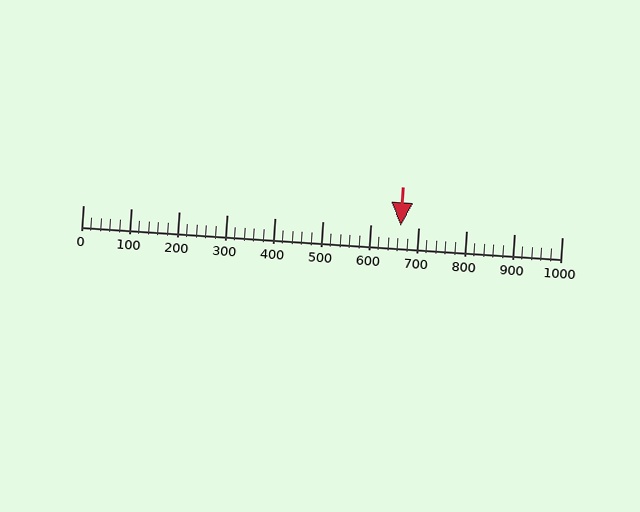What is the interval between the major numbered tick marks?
The major tick marks are spaced 100 units apart.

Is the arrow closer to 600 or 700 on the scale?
The arrow is closer to 700.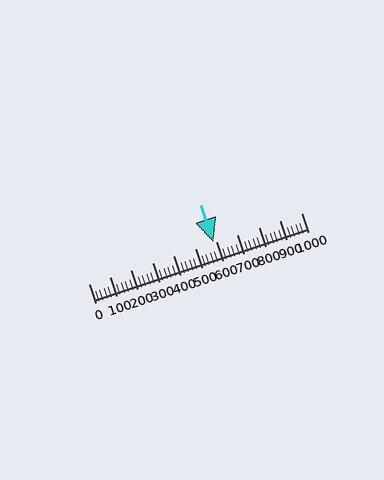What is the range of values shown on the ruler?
The ruler shows values from 0 to 1000.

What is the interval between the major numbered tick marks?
The major tick marks are spaced 100 units apart.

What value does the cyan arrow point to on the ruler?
The cyan arrow points to approximately 588.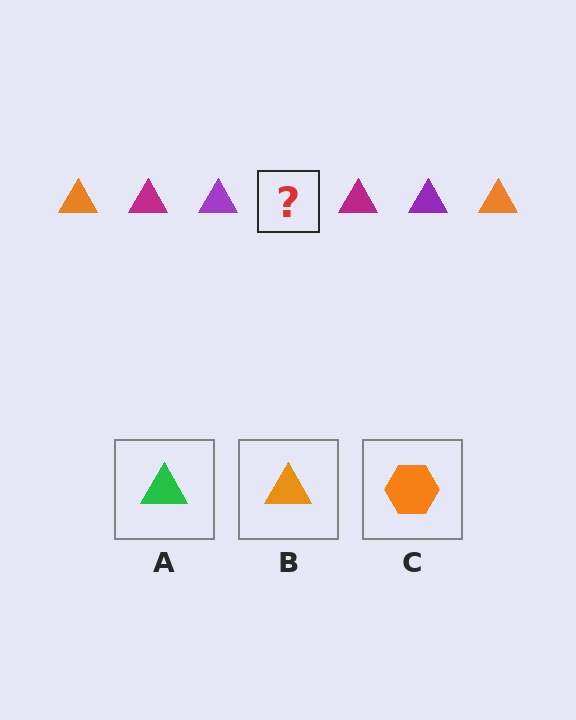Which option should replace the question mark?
Option B.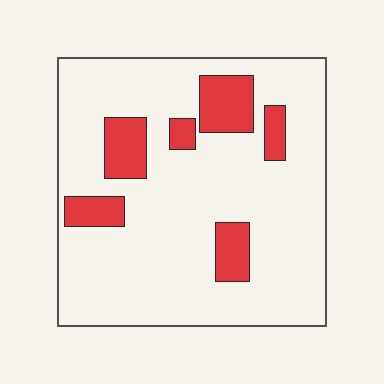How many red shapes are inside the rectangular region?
6.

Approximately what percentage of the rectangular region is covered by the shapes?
Approximately 15%.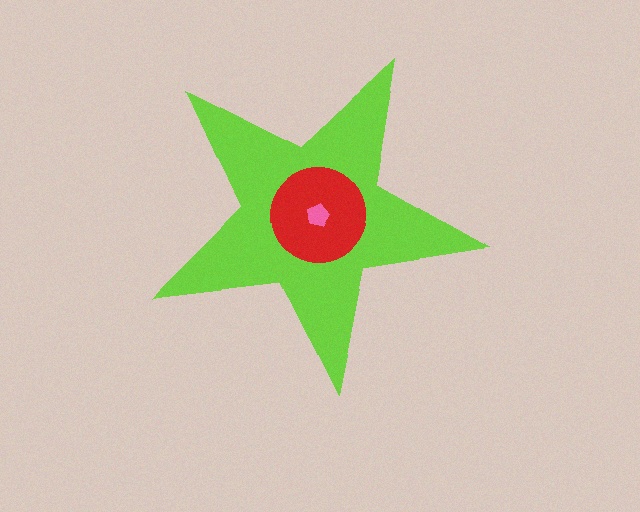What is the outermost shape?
The lime star.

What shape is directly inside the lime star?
The red circle.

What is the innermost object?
The pink pentagon.